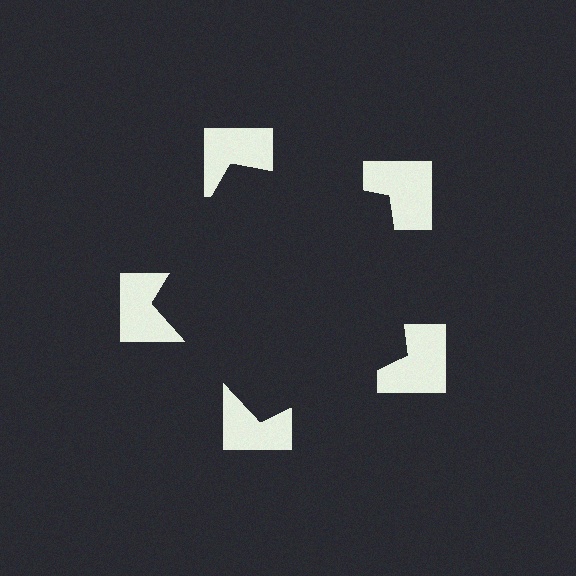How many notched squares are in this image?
There are 5 — one at each vertex of the illusory pentagon.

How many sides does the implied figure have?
5 sides.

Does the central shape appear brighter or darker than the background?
It typically appears slightly darker than the background, even though no actual brightness change is drawn.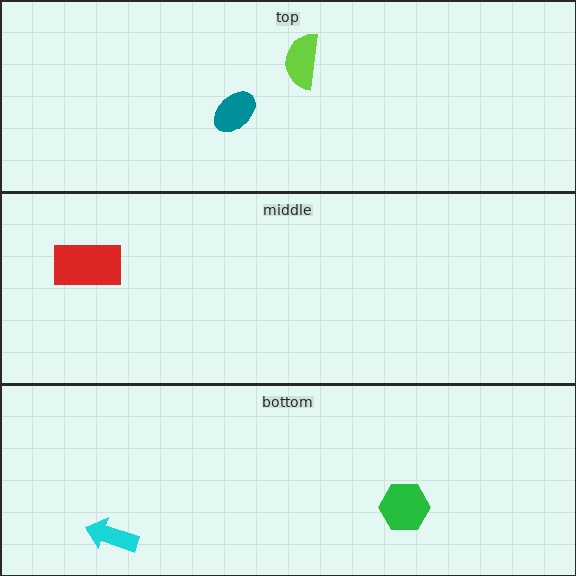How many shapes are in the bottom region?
2.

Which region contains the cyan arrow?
The bottom region.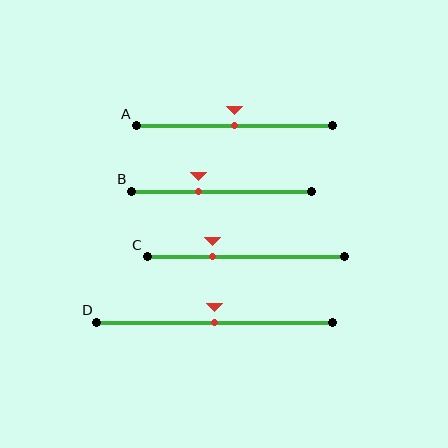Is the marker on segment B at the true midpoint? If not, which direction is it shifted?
No, the marker on segment B is shifted to the left by about 13% of the segment length.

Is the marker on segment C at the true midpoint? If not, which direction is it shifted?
No, the marker on segment C is shifted to the left by about 17% of the segment length.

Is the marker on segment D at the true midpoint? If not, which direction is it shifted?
Yes, the marker on segment D is at the true midpoint.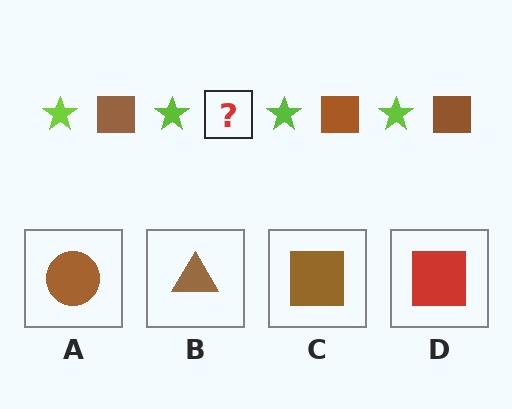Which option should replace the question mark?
Option C.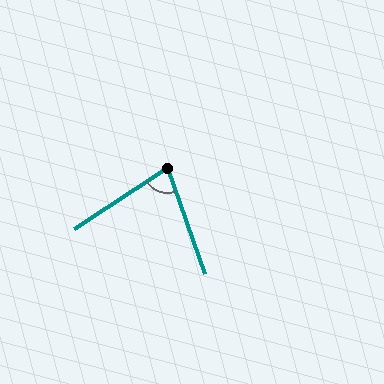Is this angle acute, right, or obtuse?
It is acute.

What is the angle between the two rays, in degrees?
Approximately 76 degrees.